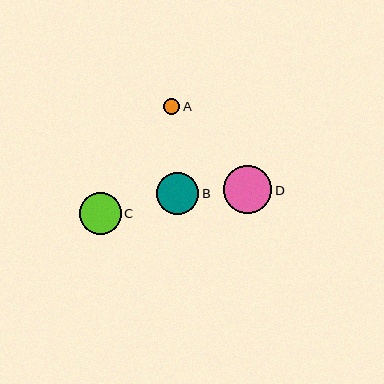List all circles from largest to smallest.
From largest to smallest: D, C, B, A.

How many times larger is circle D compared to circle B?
Circle D is approximately 1.1 times the size of circle B.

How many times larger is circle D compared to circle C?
Circle D is approximately 1.1 times the size of circle C.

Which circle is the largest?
Circle D is the largest with a size of approximately 48 pixels.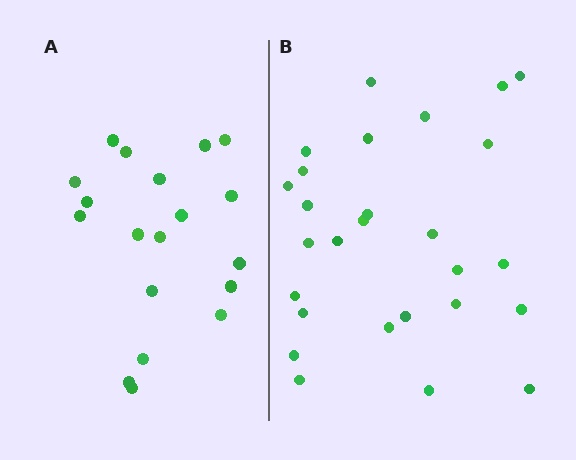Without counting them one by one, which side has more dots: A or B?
Region B (the right region) has more dots.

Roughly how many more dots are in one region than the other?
Region B has roughly 8 or so more dots than region A.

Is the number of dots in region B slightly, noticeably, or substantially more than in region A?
Region B has noticeably more, but not dramatically so. The ratio is roughly 1.4 to 1.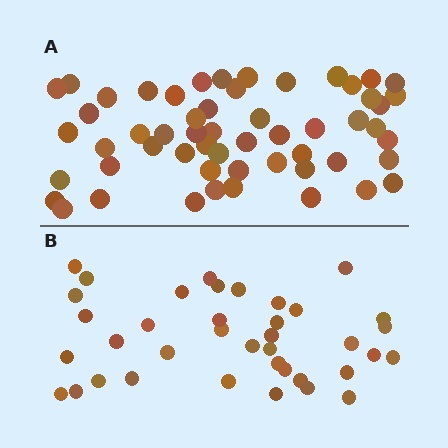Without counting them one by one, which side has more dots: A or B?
Region A (the top region) has more dots.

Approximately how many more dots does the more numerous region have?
Region A has approximately 15 more dots than region B.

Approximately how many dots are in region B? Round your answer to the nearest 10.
About 40 dots. (The exact count is 38, which rounds to 40.)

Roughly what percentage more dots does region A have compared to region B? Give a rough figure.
About 45% more.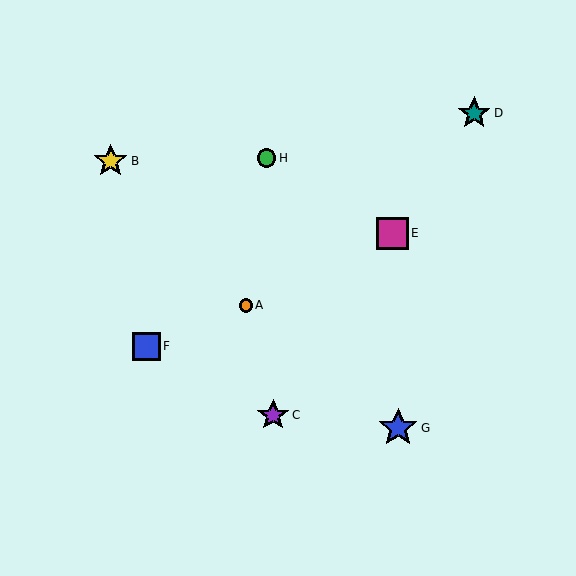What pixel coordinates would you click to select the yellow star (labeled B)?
Click at (111, 161) to select the yellow star B.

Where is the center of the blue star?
The center of the blue star is at (398, 428).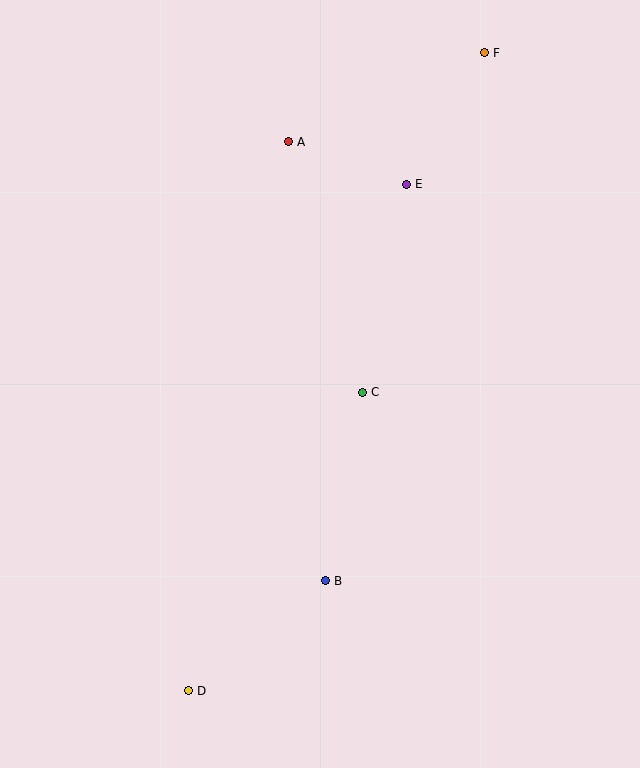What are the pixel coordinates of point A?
Point A is at (289, 142).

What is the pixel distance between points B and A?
The distance between B and A is 441 pixels.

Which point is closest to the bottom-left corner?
Point D is closest to the bottom-left corner.